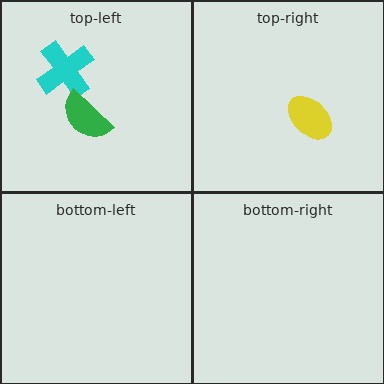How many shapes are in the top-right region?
1.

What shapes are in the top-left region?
The cyan cross, the green semicircle.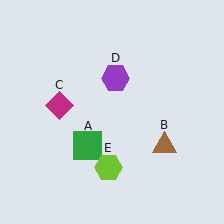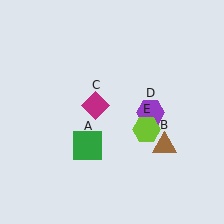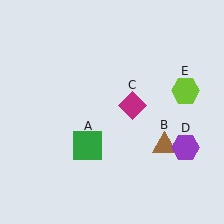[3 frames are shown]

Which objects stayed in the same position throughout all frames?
Green square (object A) and brown triangle (object B) remained stationary.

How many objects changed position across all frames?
3 objects changed position: magenta diamond (object C), purple hexagon (object D), lime hexagon (object E).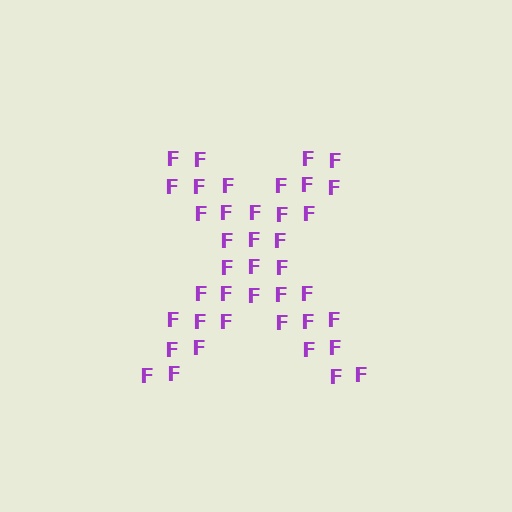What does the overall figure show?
The overall figure shows the letter X.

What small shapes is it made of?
It is made of small letter F's.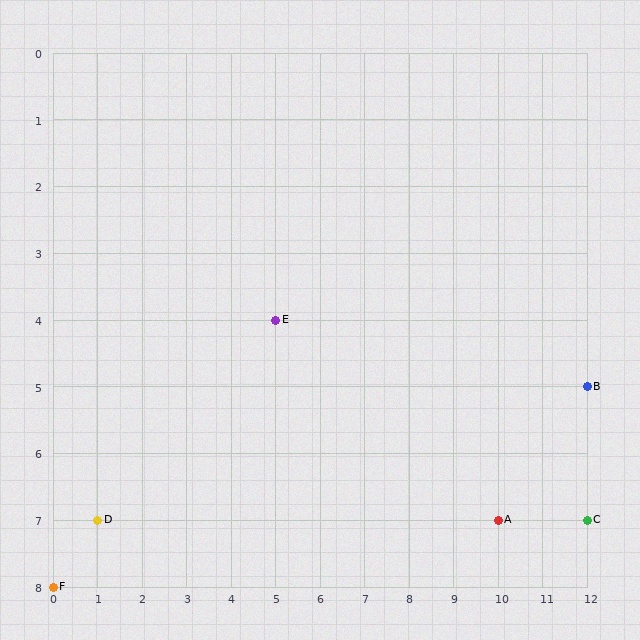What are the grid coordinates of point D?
Point D is at grid coordinates (1, 7).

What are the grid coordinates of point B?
Point B is at grid coordinates (12, 5).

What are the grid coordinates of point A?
Point A is at grid coordinates (10, 7).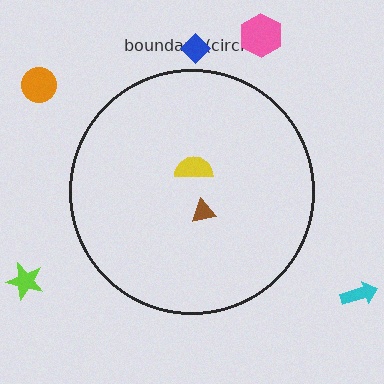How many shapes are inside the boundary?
2 inside, 5 outside.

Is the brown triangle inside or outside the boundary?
Inside.